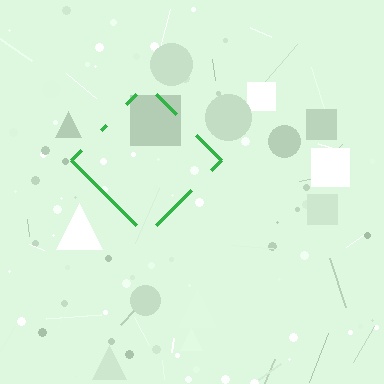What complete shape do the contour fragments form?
The contour fragments form a diamond.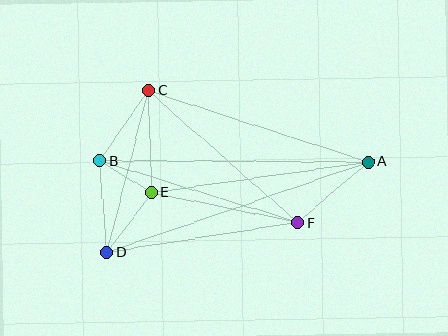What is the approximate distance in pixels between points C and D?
The distance between C and D is approximately 167 pixels.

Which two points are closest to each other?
Points B and E are closest to each other.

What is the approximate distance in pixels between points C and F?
The distance between C and F is approximately 199 pixels.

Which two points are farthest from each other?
Points A and D are farthest from each other.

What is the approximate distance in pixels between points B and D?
The distance between B and D is approximately 92 pixels.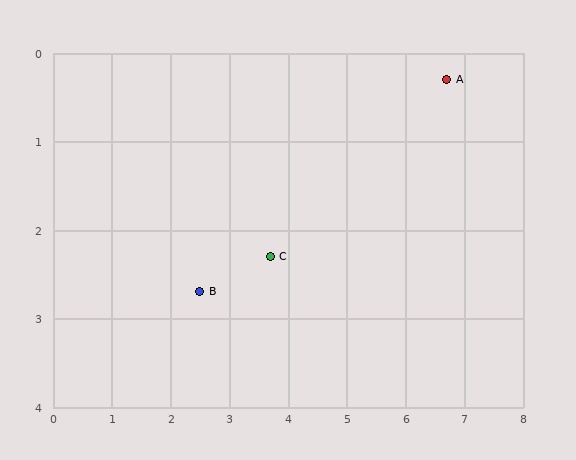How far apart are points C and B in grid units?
Points C and B are about 1.3 grid units apart.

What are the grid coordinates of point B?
Point B is at approximately (2.5, 2.7).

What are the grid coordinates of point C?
Point C is at approximately (3.7, 2.3).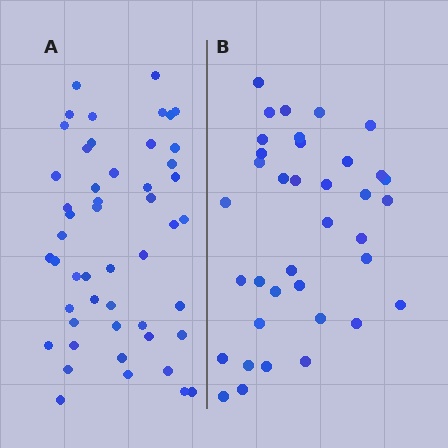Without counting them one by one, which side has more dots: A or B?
Region A (the left region) has more dots.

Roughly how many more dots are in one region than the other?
Region A has approximately 15 more dots than region B.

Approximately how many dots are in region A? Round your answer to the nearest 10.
About 50 dots.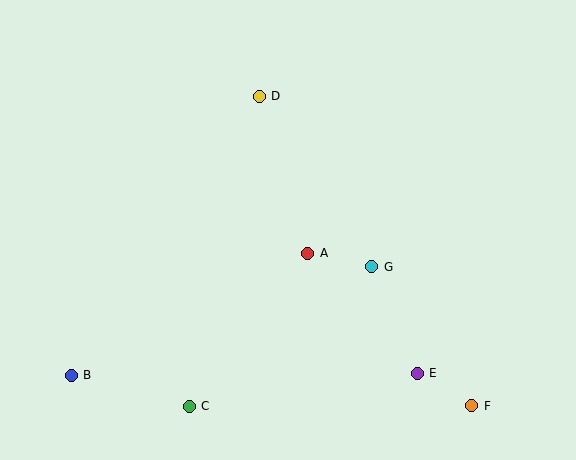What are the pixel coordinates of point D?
Point D is at (259, 96).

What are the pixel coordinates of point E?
Point E is at (417, 374).